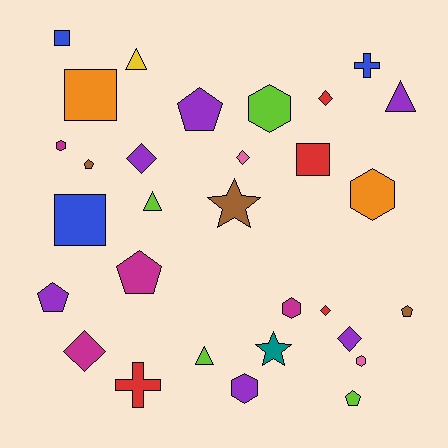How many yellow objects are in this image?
There is 1 yellow object.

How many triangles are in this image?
There are 4 triangles.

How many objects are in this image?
There are 30 objects.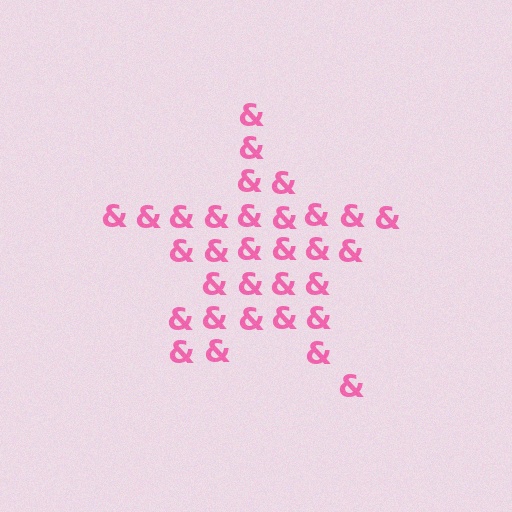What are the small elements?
The small elements are ampersands.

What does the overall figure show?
The overall figure shows a star.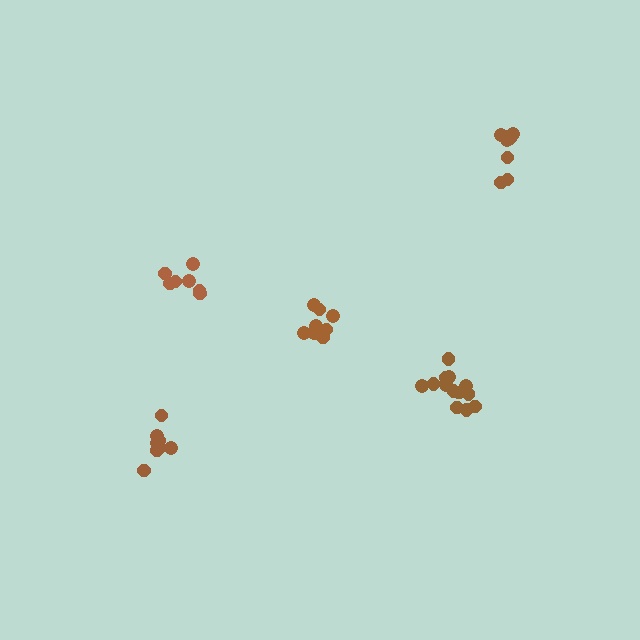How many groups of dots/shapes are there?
There are 5 groups.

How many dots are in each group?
Group 1: 9 dots, Group 2: 7 dots, Group 3: 8 dots, Group 4: 8 dots, Group 5: 13 dots (45 total).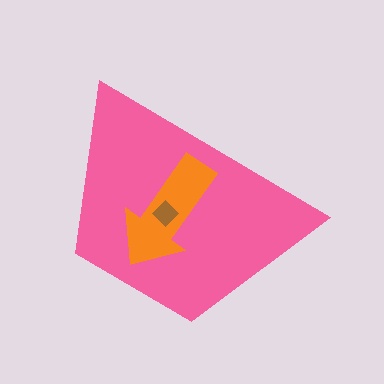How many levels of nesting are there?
3.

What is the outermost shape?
The pink trapezoid.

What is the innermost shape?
The brown diamond.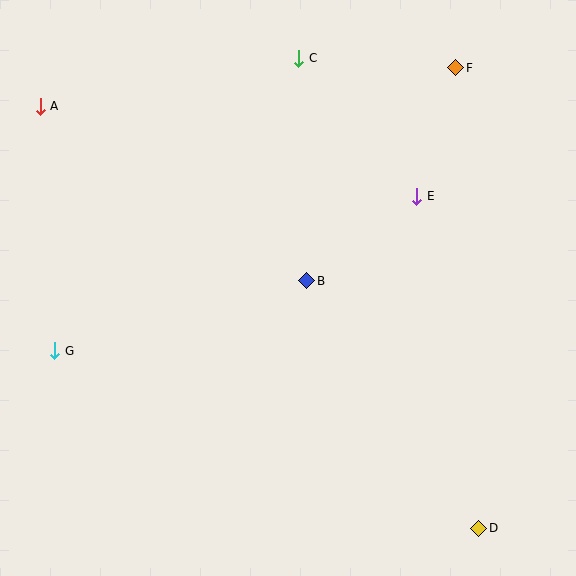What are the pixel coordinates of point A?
Point A is at (40, 106).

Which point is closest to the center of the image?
Point B at (307, 281) is closest to the center.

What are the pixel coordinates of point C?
Point C is at (299, 58).